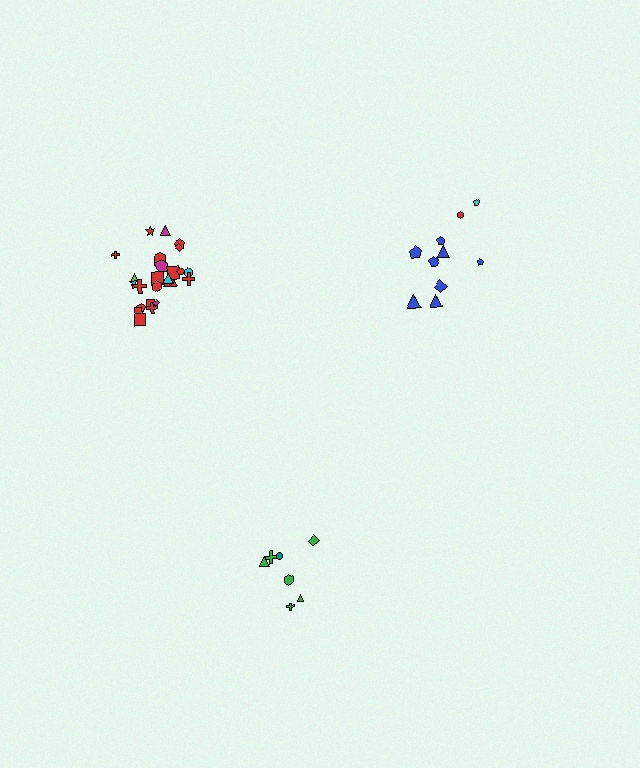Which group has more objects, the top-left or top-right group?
The top-left group.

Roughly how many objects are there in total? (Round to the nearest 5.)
Roughly 40 objects in total.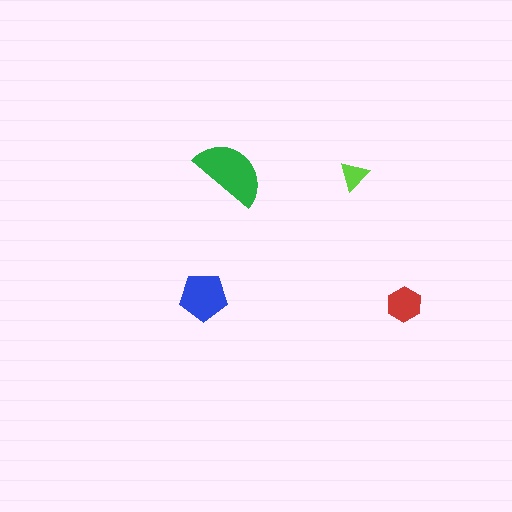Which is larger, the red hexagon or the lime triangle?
The red hexagon.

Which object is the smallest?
The lime triangle.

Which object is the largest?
The green semicircle.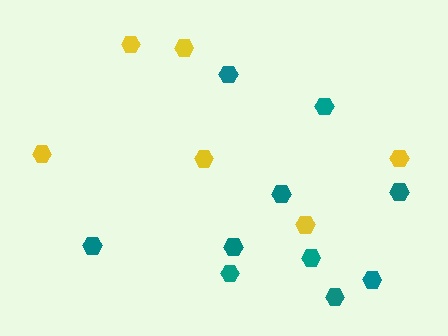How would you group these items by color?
There are 2 groups: one group of yellow hexagons (6) and one group of teal hexagons (10).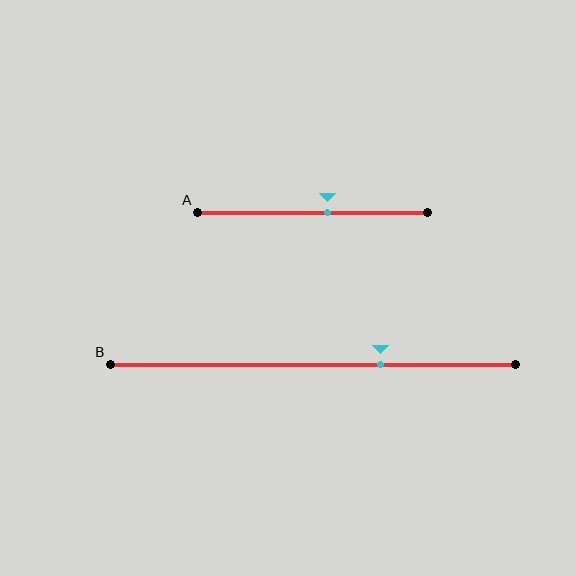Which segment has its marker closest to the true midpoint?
Segment A has its marker closest to the true midpoint.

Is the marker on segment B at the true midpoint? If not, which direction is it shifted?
No, the marker on segment B is shifted to the right by about 17% of the segment length.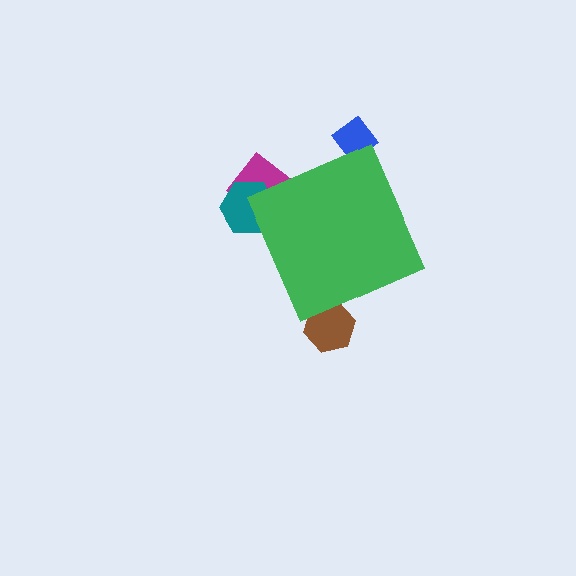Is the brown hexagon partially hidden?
Yes, the brown hexagon is partially hidden behind the green diamond.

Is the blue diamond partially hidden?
Yes, the blue diamond is partially hidden behind the green diamond.